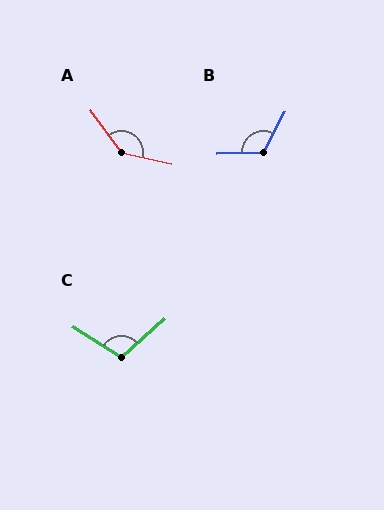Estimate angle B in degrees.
Approximately 119 degrees.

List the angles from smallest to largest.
C (105°), B (119°), A (138°).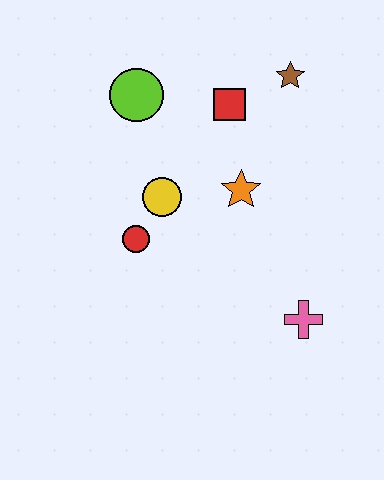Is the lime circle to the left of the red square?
Yes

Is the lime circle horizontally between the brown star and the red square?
No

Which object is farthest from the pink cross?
The lime circle is farthest from the pink cross.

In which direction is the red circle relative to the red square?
The red circle is below the red square.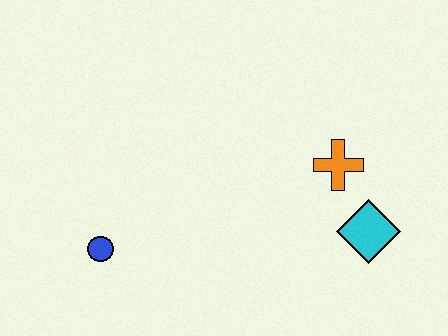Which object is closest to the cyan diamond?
The orange cross is closest to the cyan diamond.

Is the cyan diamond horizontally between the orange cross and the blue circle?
No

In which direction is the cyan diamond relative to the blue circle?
The cyan diamond is to the right of the blue circle.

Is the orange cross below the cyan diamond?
No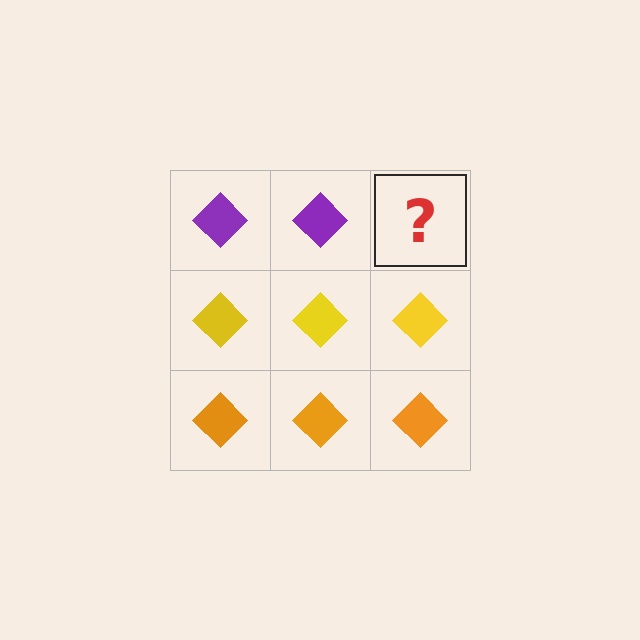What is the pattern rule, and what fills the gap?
The rule is that each row has a consistent color. The gap should be filled with a purple diamond.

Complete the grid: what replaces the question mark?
The question mark should be replaced with a purple diamond.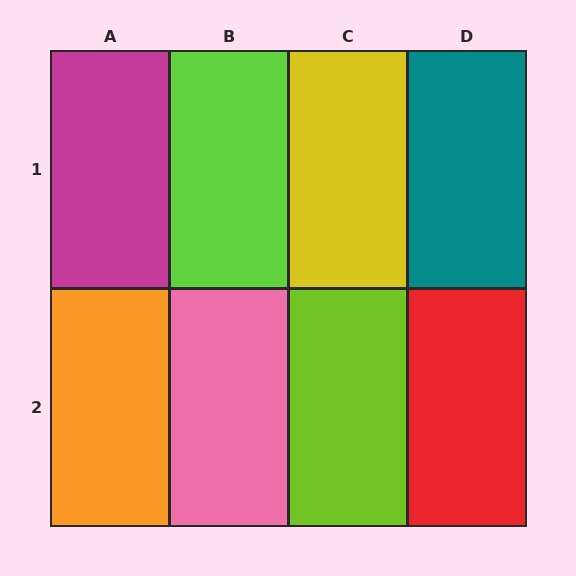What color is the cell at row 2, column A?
Orange.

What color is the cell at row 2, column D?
Red.